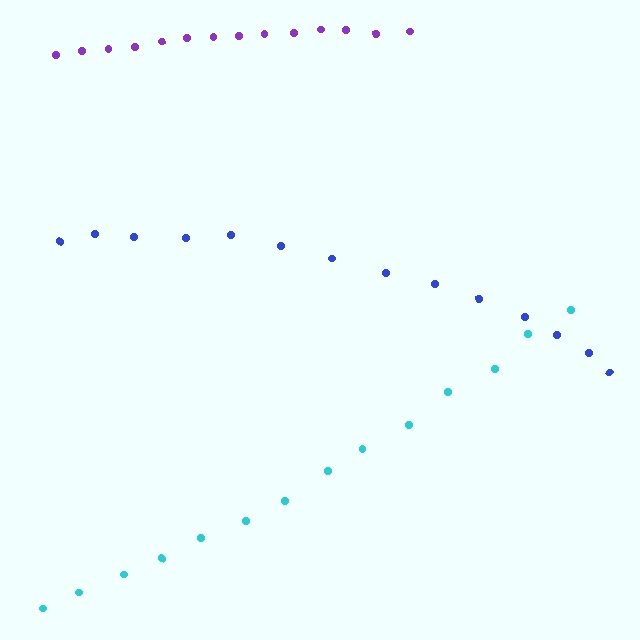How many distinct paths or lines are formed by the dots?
There are 3 distinct paths.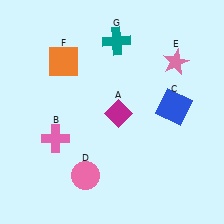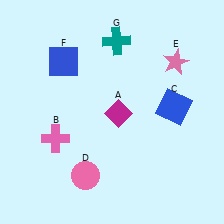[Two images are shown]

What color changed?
The square (F) changed from orange in Image 1 to blue in Image 2.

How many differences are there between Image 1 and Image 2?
There is 1 difference between the two images.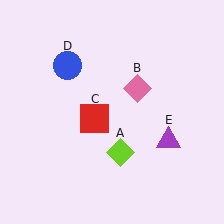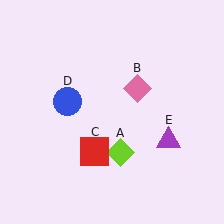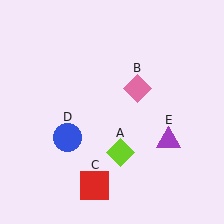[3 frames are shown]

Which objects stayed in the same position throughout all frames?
Lime diamond (object A) and pink diamond (object B) and purple triangle (object E) remained stationary.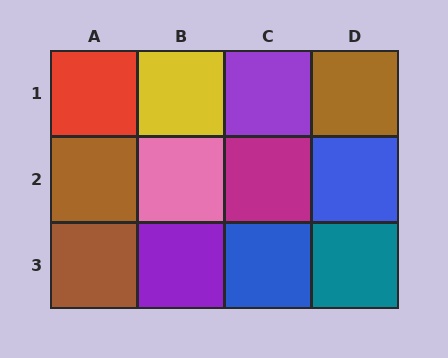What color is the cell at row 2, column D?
Blue.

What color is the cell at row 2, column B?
Pink.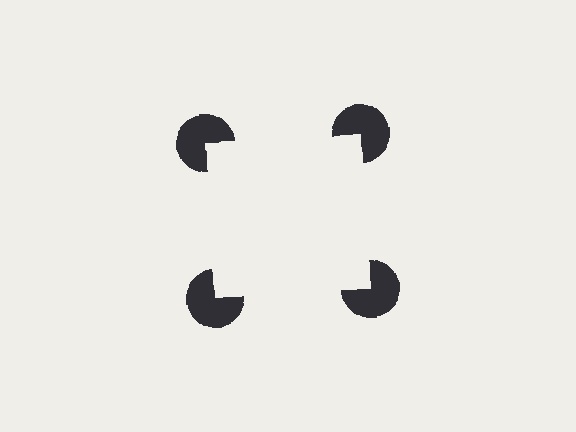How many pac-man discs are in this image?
There are 4 — one at each vertex of the illusory square.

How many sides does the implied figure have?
4 sides.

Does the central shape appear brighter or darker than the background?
It typically appears slightly brighter than the background, even though no actual brightness change is drawn.